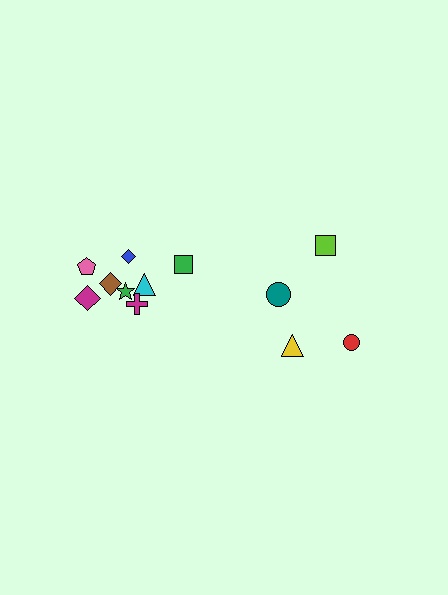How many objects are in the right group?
There are 4 objects.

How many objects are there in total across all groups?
There are 12 objects.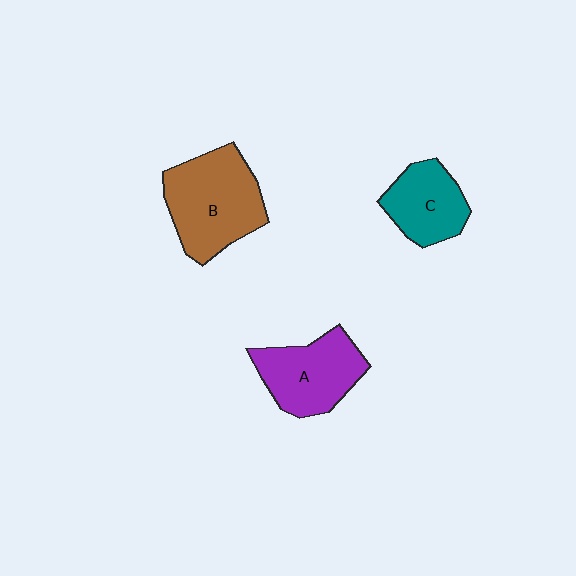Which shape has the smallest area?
Shape C (teal).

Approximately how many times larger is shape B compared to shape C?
Approximately 1.6 times.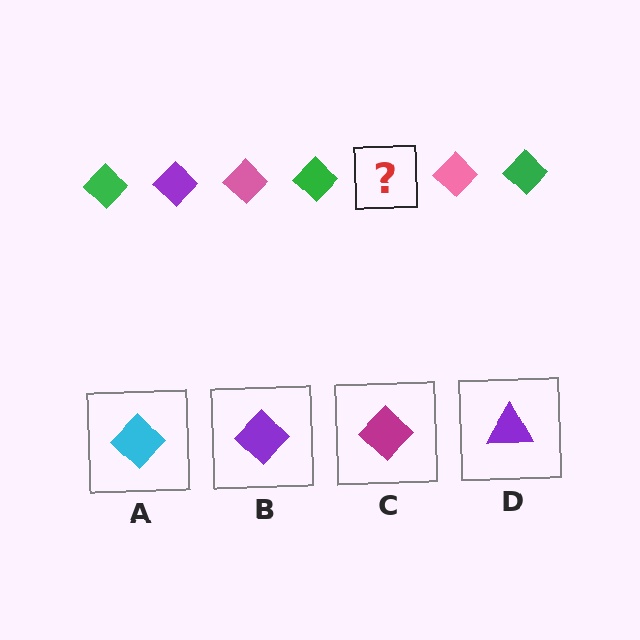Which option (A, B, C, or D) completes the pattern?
B.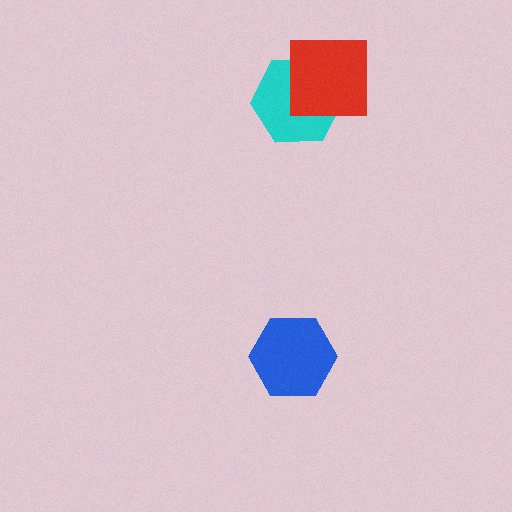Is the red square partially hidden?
No, no other shape covers it.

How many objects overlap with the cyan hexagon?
1 object overlaps with the cyan hexagon.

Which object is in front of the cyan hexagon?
The red square is in front of the cyan hexagon.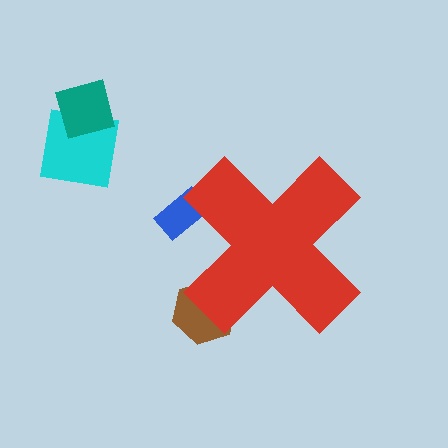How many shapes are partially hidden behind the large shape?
2 shapes are partially hidden.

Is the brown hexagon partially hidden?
Yes, the brown hexagon is partially hidden behind the red cross.